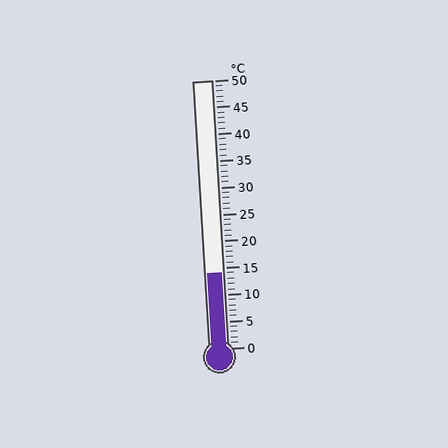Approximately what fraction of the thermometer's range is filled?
The thermometer is filled to approximately 30% of its range.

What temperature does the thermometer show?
The thermometer shows approximately 14°C.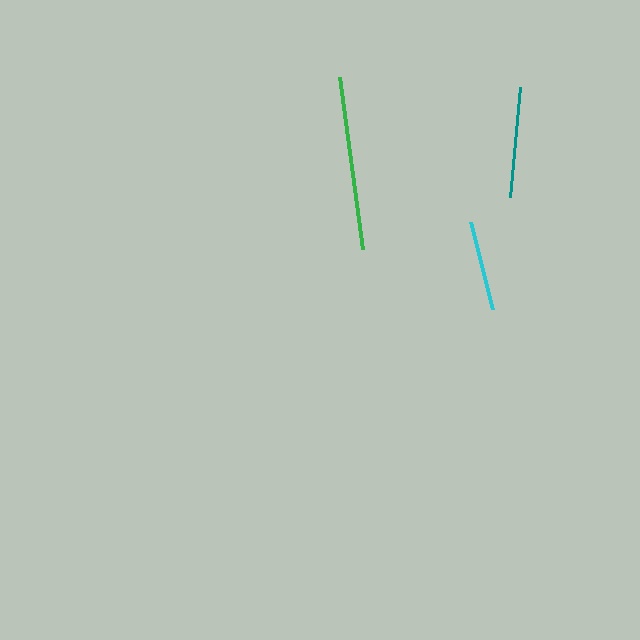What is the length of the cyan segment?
The cyan segment is approximately 89 pixels long.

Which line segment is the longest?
The green line is the longest at approximately 174 pixels.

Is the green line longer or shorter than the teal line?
The green line is longer than the teal line.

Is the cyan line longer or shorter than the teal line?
The teal line is longer than the cyan line.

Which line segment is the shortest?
The cyan line is the shortest at approximately 89 pixels.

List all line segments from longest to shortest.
From longest to shortest: green, teal, cyan.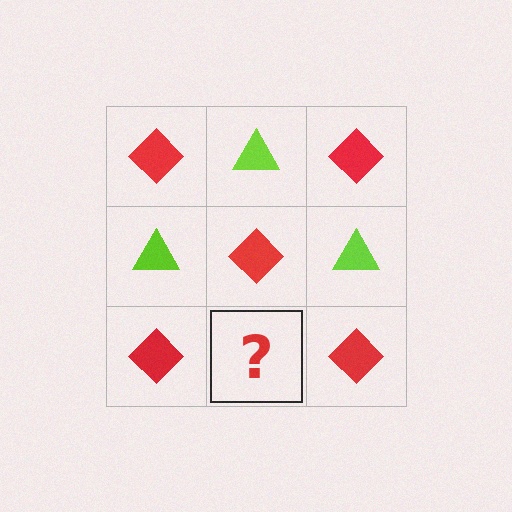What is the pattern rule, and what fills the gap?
The rule is that it alternates red diamond and lime triangle in a checkerboard pattern. The gap should be filled with a lime triangle.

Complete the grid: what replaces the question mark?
The question mark should be replaced with a lime triangle.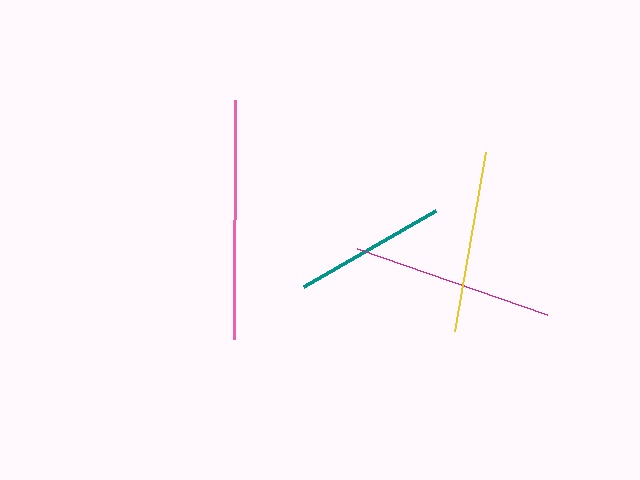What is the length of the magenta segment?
The magenta segment is approximately 201 pixels long.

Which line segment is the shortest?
The teal line is the shortest at approximately 152 pixels.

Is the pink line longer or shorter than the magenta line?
The pink line is longer than the magenta line.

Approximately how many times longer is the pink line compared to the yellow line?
The pink line is approximately 1.3 times the length of the yellow line.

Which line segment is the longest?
The pink line is the longest at approximately 239 pixels.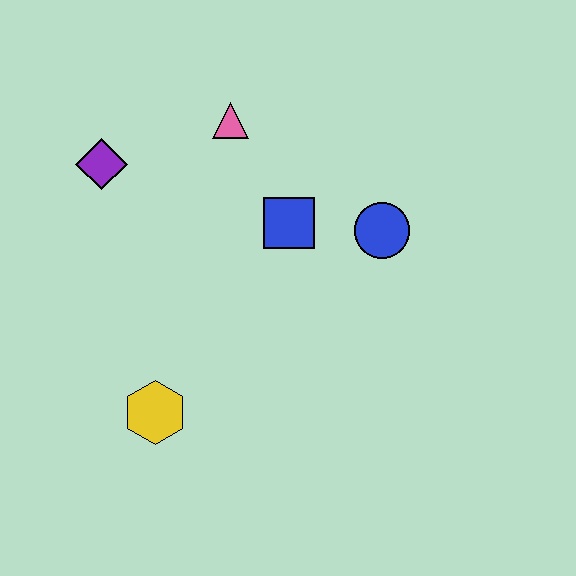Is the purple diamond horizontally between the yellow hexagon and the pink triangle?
No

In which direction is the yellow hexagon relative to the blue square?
The yellow hexagon is below the blue square.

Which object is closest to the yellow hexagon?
The blue square is closest to the yellow hexagon.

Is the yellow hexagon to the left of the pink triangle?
Yes